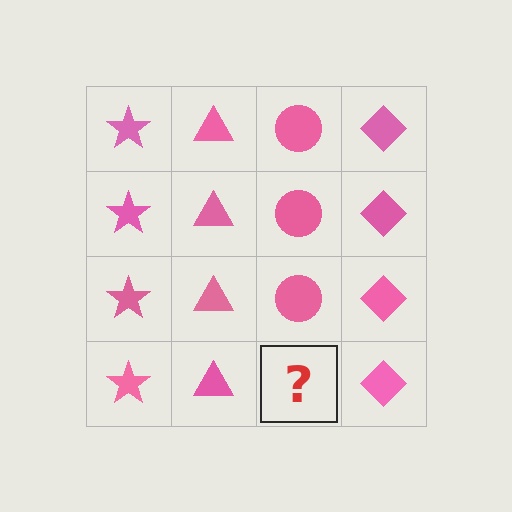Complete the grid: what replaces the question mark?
The question mark should be replaced with a pink circle.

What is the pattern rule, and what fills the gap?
The rule is that each column has a consistent shape. The gap should be filled with a pink circle.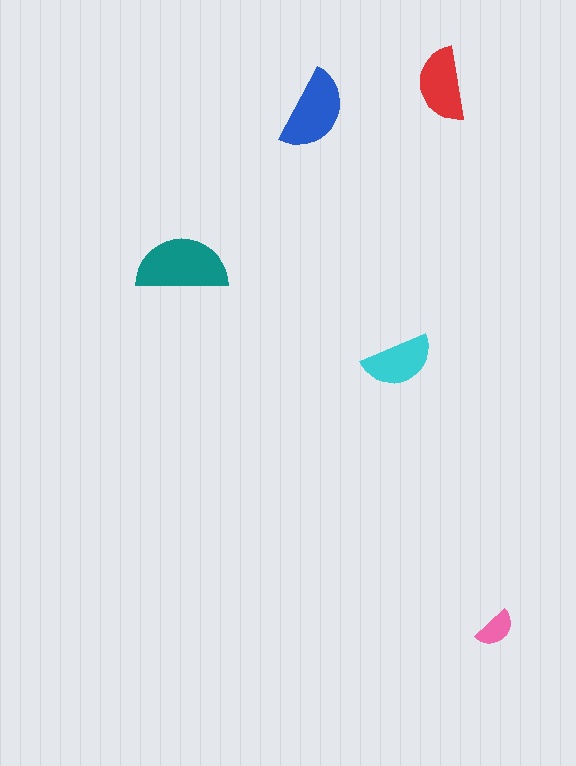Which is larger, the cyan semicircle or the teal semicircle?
The teal one.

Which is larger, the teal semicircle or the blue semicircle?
The teal one.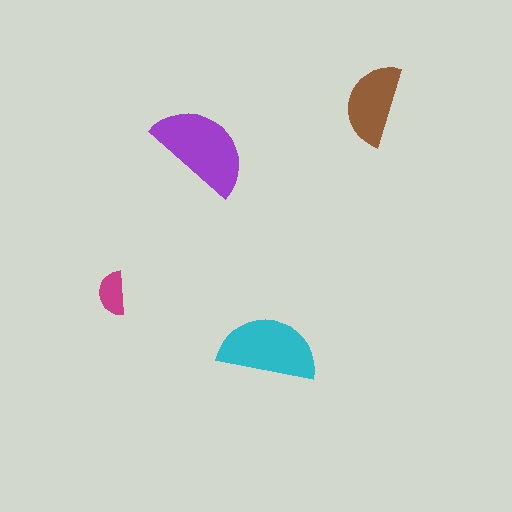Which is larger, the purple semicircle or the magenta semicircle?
The purple one.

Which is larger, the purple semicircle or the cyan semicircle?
The purple one.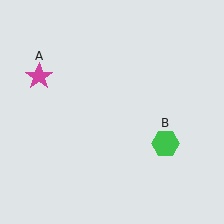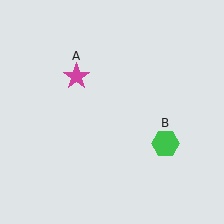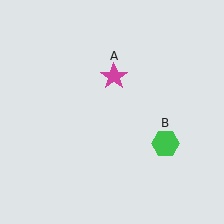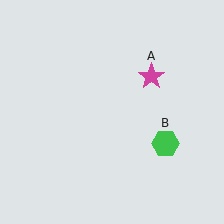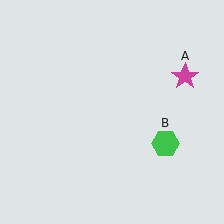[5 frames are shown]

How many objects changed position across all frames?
1 object changed position: magenta star (object A).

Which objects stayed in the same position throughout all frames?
Green hexagon (object B) remained stationary.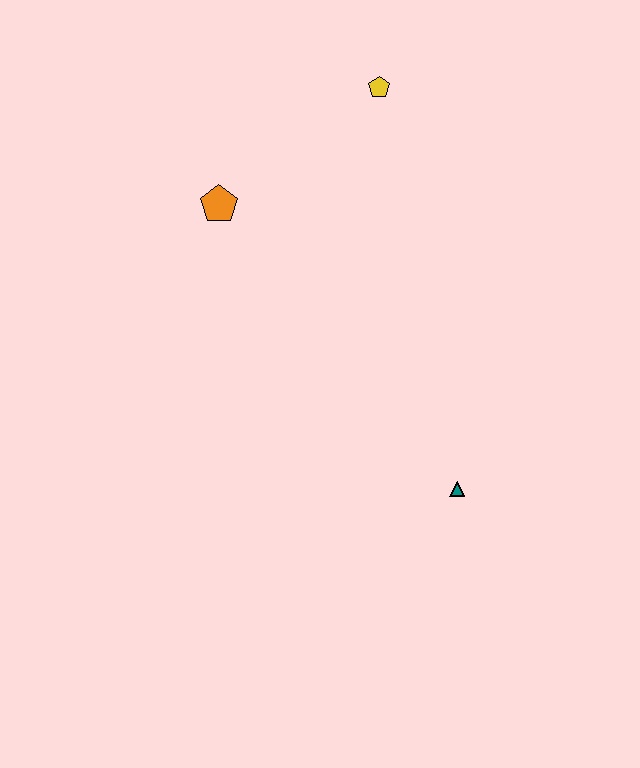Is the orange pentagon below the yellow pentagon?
Yes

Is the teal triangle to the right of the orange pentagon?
Yes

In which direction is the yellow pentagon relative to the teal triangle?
The yellow pentagon is above the teal triangle.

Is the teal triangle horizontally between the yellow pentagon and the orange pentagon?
No